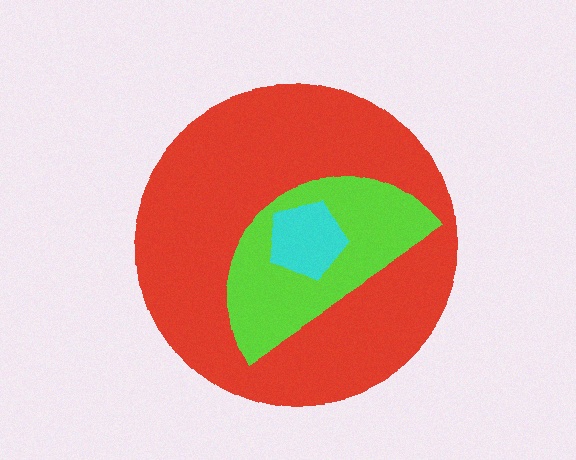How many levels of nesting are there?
3.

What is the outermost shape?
The red circle.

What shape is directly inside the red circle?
The lime semicircle.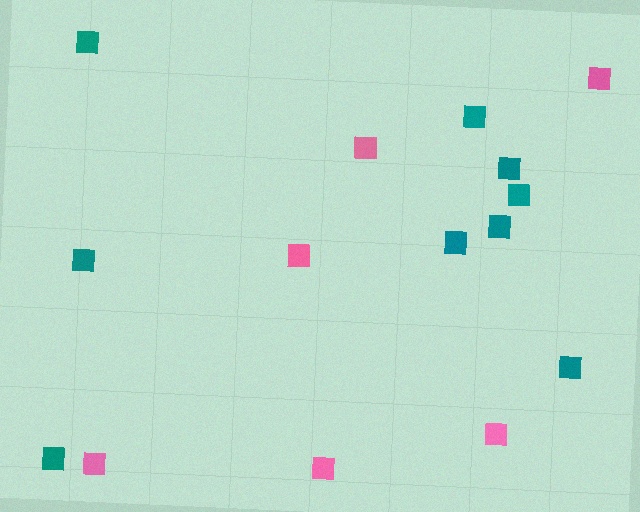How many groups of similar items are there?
There are 2 groups: one group of pink squares (6) and one group of teal squares (9).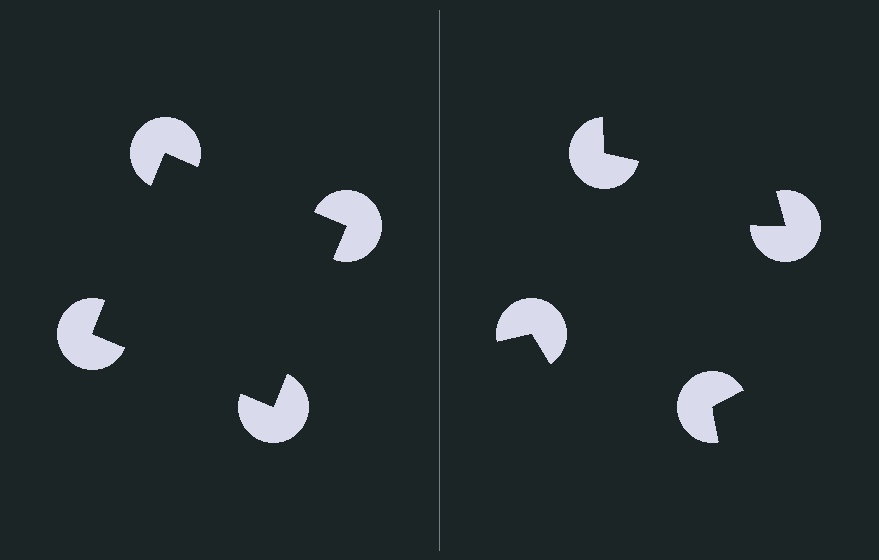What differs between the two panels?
The pac-man discs are positioned identically on both sides; only the wedge orientations differ. On the left they align to a square; on the right they are misaligned.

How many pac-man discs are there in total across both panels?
8 — 4 on each side.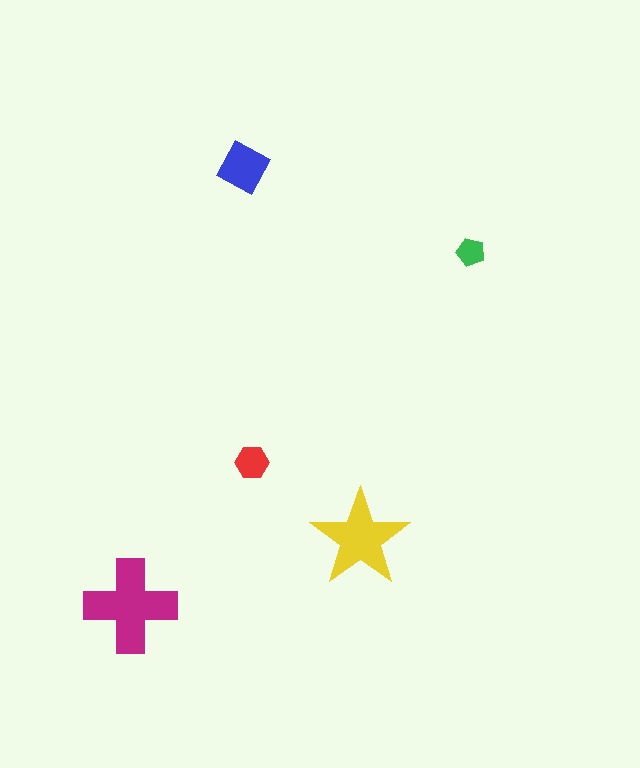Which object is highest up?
The blue diamond is topmost.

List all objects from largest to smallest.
The magenta cross, the yellow star, the blue diamond, the red hexagon, the green pentagon.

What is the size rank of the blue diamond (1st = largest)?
3rd.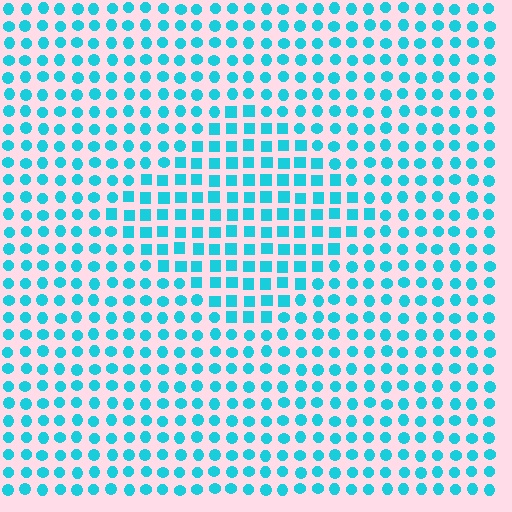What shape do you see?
I see a diamond.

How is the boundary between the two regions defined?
The boundary is defined by a change in element shape: squares inside vs. circles outside. All elements share the same color and spacing.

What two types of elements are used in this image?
The image uses squares inside the diamond region and circles outside it.